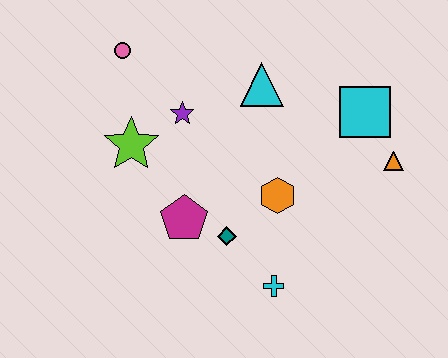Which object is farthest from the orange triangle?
The pink circle is farthest from the orange triangle.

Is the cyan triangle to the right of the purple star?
Yes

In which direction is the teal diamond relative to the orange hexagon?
The teal diamond is to the left of the orange hexagon.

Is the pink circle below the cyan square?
No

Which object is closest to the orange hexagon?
The teal diamond is closest to the orange hexagon.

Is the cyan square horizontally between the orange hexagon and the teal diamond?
No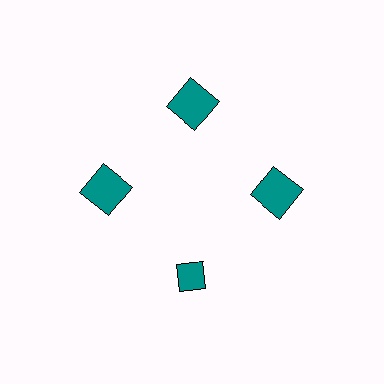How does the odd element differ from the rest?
It has a different shape: diamond instead of square.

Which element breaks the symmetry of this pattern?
The teal diamond at roughly the 6 o'clock position breaks the symmetry. All other shapes are teal squares.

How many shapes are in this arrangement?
There are 4 shapes arranged in a ring pattern.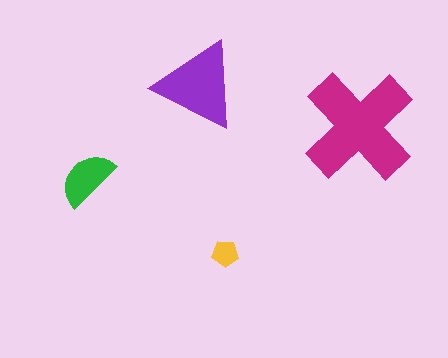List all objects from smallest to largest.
The yellow pentagon, the green semicircle, the purple triangle, the magenta cross.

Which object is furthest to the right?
The magenta cross is rightmost.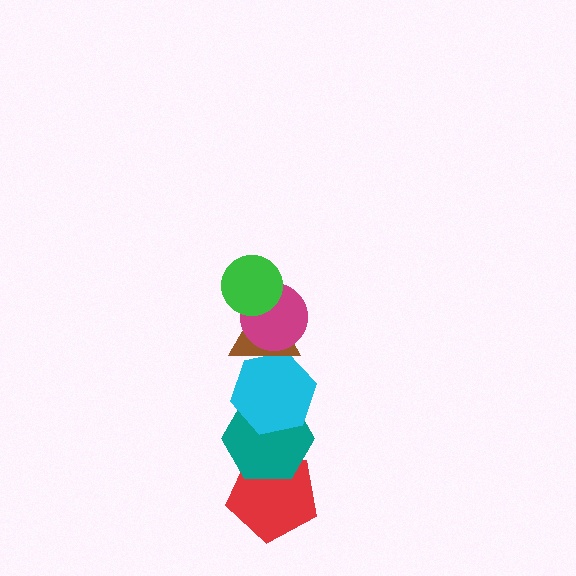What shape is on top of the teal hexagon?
The cyan hexagon is on top of the teal hexagon.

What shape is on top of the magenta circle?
The green circle is on top of the magenta circle.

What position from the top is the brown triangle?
The brown triangle is 3rd from the top.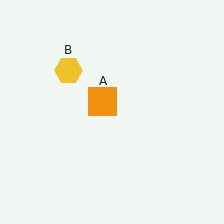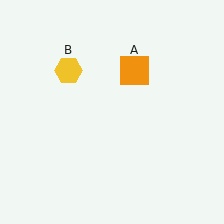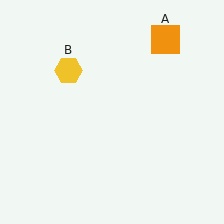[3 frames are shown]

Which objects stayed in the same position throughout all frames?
Yellow hexagon (object B) remained stationary.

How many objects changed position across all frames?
1 object changed position: orange square (object A).